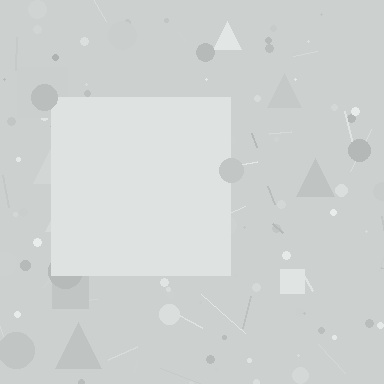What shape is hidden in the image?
A square is hidden in the image.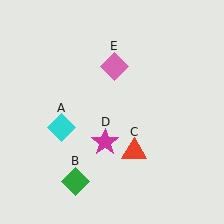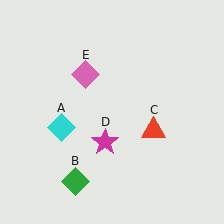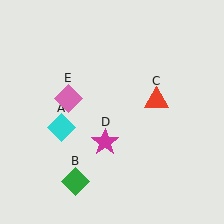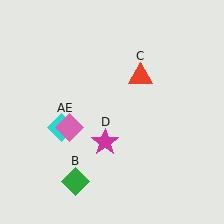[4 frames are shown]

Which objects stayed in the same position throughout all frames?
Cyan diamond (object A) and green diamond (object B) and magenta star (object D) remained stationary.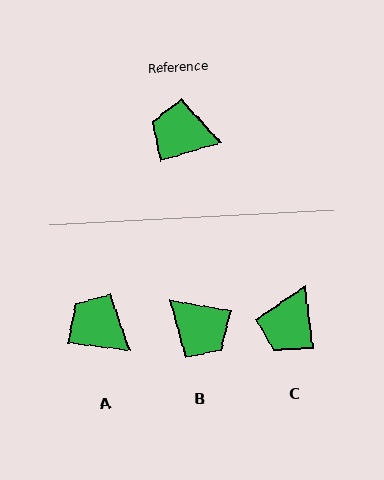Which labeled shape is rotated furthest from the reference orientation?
B, about 154 degrees away.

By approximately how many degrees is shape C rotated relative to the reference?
Approximately 82 degrees counter-clockwise.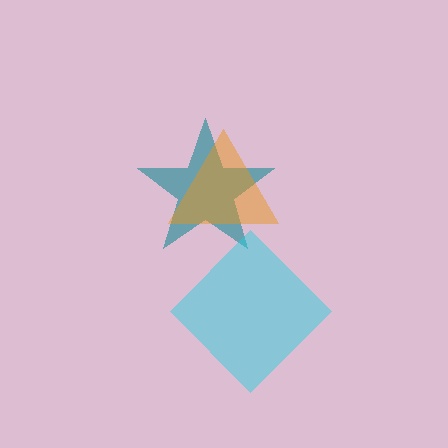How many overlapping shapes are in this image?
There are 3 overlapping shapes in the image.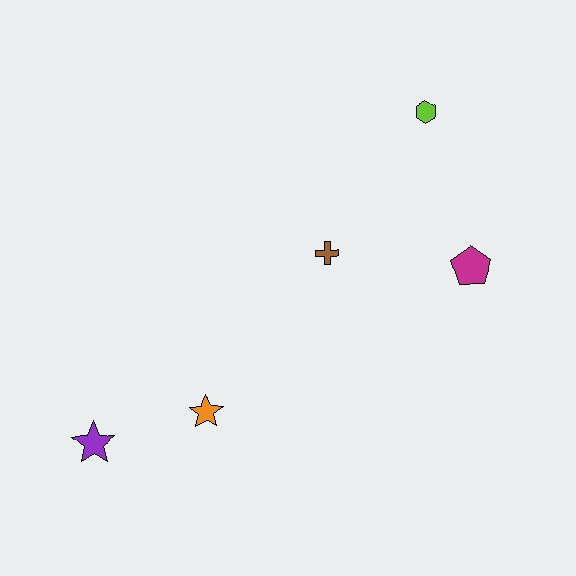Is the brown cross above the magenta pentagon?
Yes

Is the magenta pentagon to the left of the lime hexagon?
No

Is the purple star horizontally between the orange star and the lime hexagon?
No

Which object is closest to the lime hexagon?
The magenta pentagon is closest to the lime hexagon.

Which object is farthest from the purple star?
The lime hexagon is farthest from the purple star.